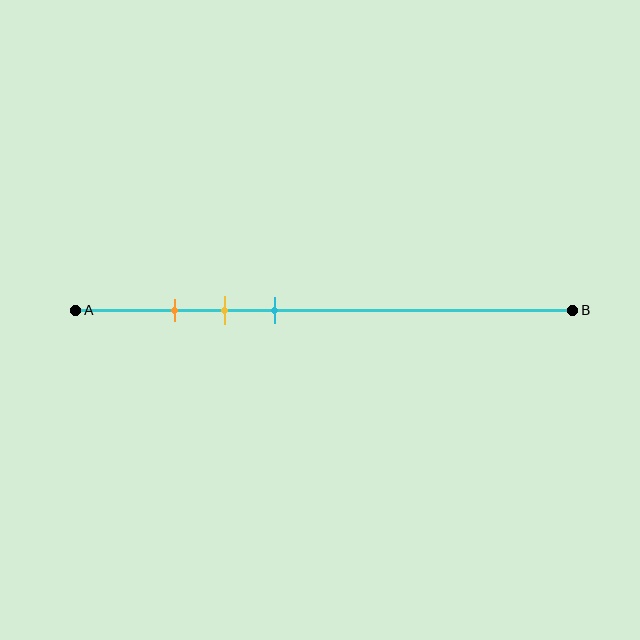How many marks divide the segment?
There are 3 marks dividing the segment.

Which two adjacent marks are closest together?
The orange and yellow marks are the closest adjacent pair.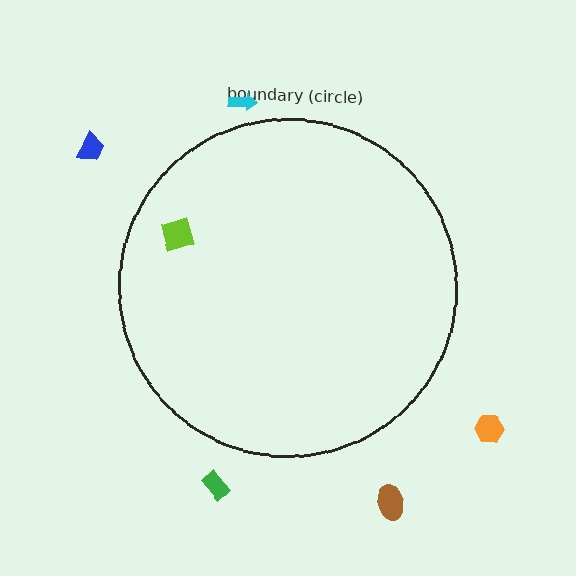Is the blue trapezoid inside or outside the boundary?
Outside.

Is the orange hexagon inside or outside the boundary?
Outside.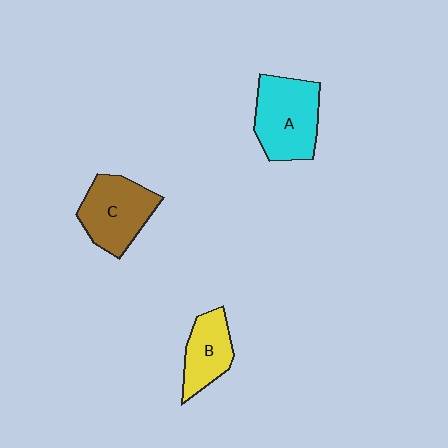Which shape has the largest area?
Shape A (cyan).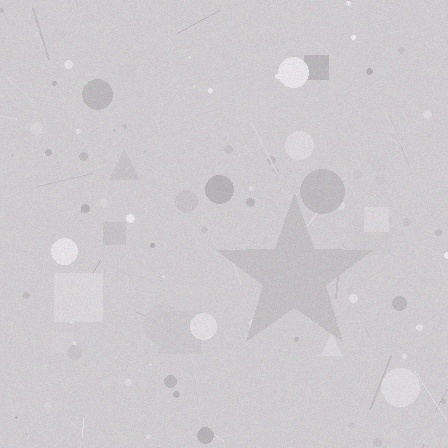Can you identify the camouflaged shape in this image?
The camouflaged shape is a star.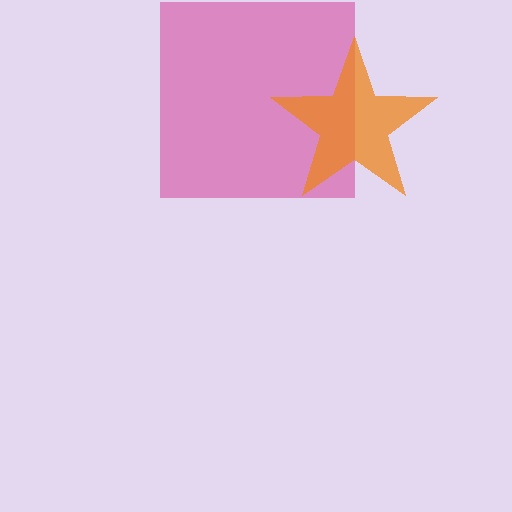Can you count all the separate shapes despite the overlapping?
Yes, there are 2 separate shapes.